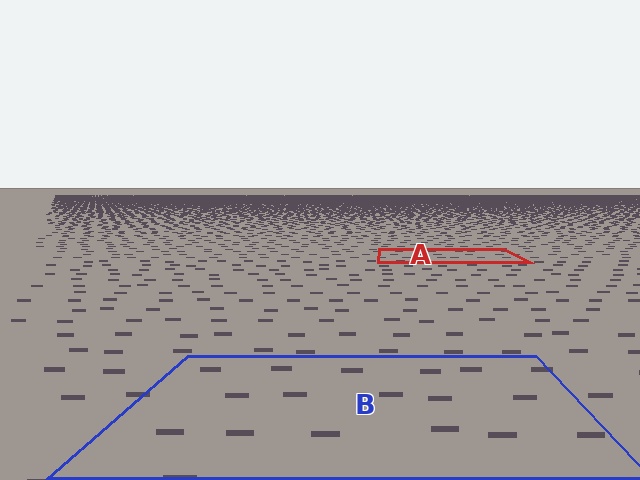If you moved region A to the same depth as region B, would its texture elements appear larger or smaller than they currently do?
They would appear larger. At a closer depth, the same texture elements are projected at a bigger on-screen size.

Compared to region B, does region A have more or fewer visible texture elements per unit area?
Region A has more texture elements per unit area — they are packed more densely because it is farther away.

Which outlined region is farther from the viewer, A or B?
Region A is farther from the viewer — the texture elements inside it appear smaller and more densely packed.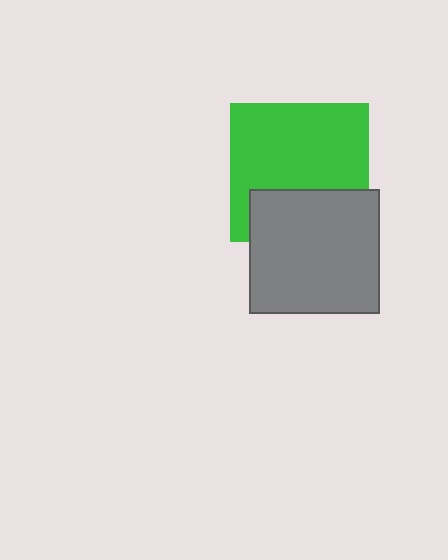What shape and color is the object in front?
The object in front is a gray rectangle.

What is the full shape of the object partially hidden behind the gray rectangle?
The partially hidden object is a green square.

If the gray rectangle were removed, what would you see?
You would see the complete green square.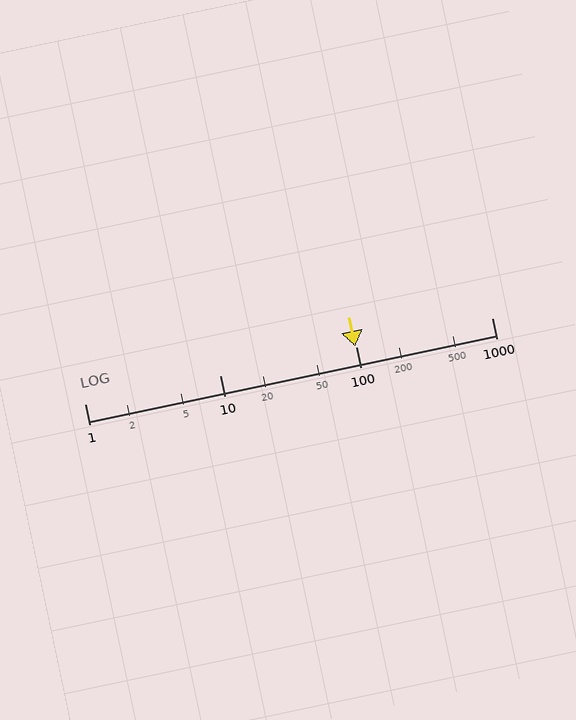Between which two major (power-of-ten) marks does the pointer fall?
The pointer is between 10 and 100.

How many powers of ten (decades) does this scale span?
The scale spans 3 decades, from 1 to 1000.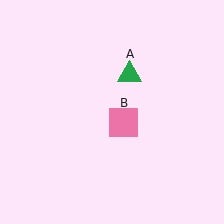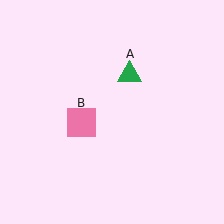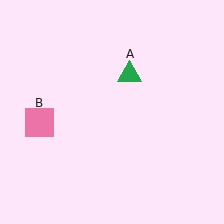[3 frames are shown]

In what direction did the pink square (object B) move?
The pink square (object B) moved left.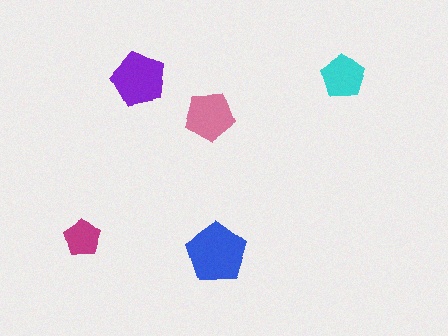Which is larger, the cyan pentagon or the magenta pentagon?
The cyan one.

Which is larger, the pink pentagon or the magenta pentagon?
The pink one.